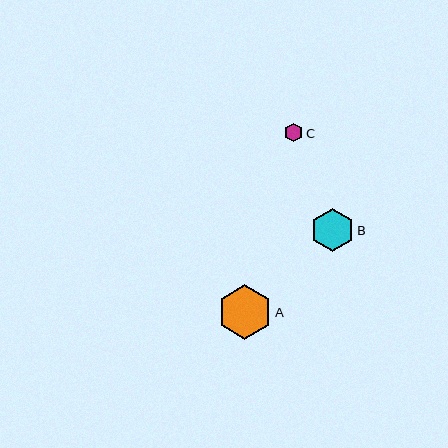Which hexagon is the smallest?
Hexagon C is the smallest with a size of approximately 19 pixels.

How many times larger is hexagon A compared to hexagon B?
Hexagon A is approximately 1.3 times the size of hexagon B.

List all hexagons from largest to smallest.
From largest to smallest: A, B, C.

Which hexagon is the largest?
Hexagon A is the largest with a size of approximately 55 pixels.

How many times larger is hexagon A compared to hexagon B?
Hexagon A is approximately 1.3 times the size of hexagon B.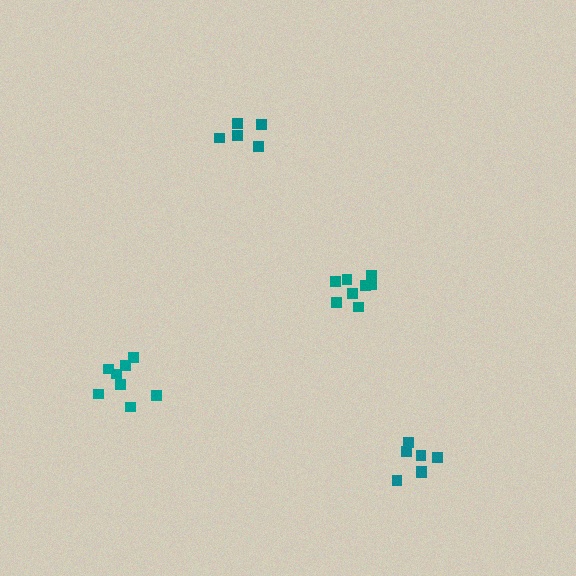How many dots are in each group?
Group 1: 8 dots, Group 2: 8 dots, Group 3: 7 dots, Group 4: 5 dots (28 total).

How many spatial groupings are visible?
There are 4 spatial groupings.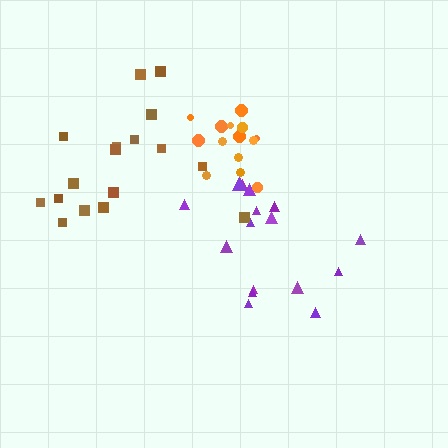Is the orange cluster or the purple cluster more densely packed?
Orange.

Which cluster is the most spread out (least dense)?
Purple.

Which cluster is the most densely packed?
Orange.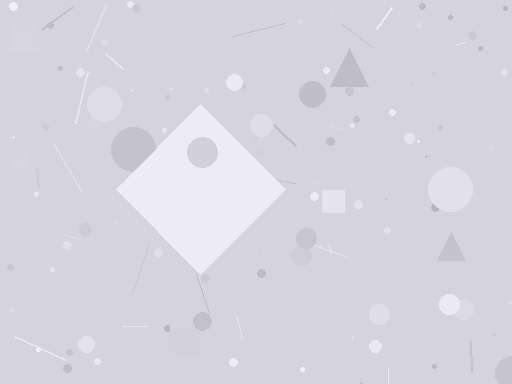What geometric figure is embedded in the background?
A diamond is embedded in the background.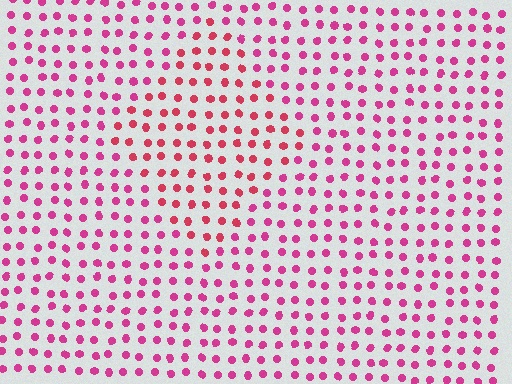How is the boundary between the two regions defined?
The boundary is defined purely by a slight shift in hue (about 23 degrees). Spacing, size, and orientation are identical on both sides.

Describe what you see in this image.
The image is filled with small magenta elements in a uniform arrangement. A diamond-shaped region is visible where the elements are tinted to a slightly different hue, forming a subtle color boundary.